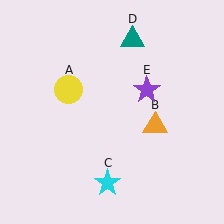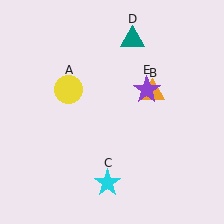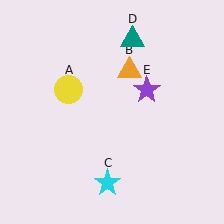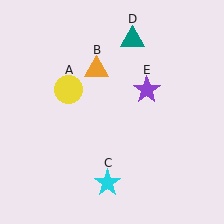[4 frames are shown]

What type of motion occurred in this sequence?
The orange triangle (object B) rotated counterclockwise around the center of the scene.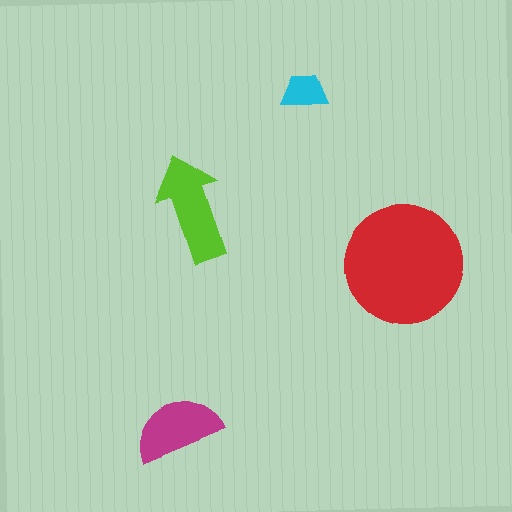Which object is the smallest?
The cyan trapezoid.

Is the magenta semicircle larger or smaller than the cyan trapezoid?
Larger.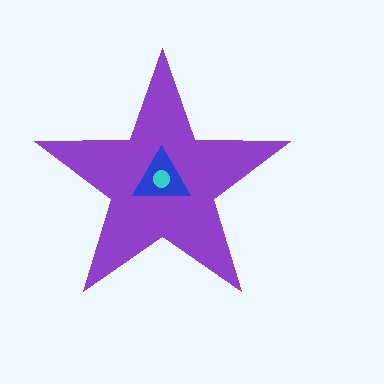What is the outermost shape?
The purple star.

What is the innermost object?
The cyan circle.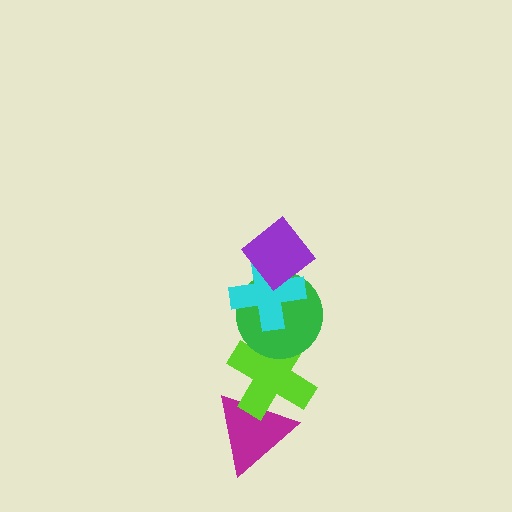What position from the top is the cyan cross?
The cyan cross is 2nd from the top.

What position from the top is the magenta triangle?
The magenta triangle is 5th from the top.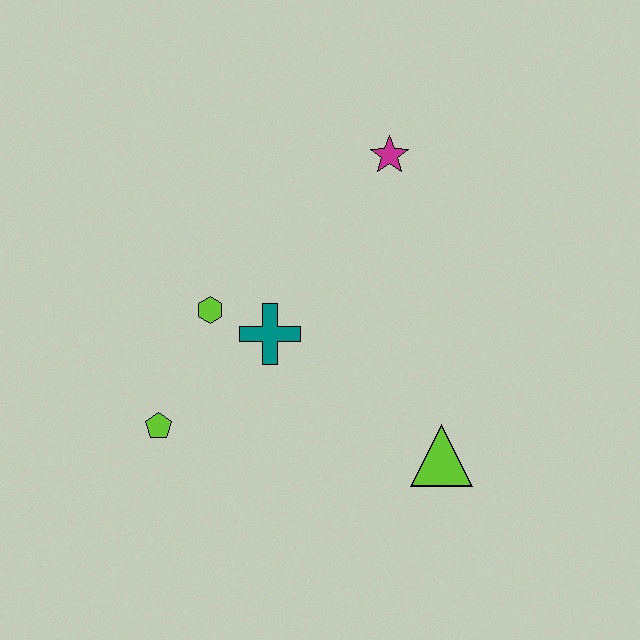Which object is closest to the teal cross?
The lime hexagon is closest to the teal cross.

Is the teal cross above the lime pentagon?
Yes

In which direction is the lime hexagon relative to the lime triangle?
The lime hexagon is to the left of the lime triangle.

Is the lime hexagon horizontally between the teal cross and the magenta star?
No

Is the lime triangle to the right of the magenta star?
Yes